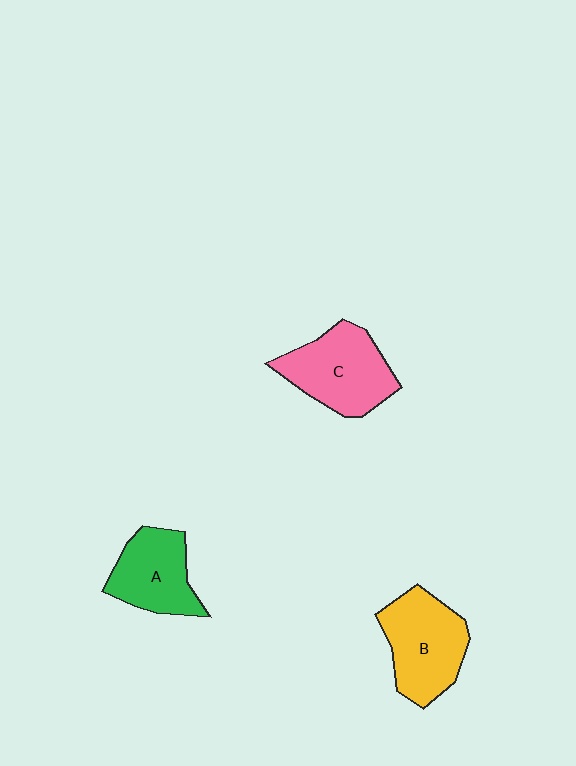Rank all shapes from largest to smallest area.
From largest to smallest: C (pink), B (yellow), A (green).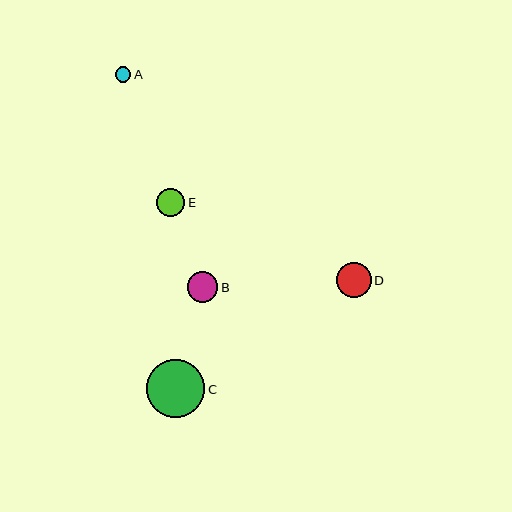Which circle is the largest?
Circle C is the largest with a size of approximately 58 pixels.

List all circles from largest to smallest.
From largest to smallest: C, D, B, E, A.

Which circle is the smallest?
Circle A is the smallest with a size of approximately 15 pixels.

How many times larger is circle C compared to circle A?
Circle C is approximately 3.8 times the size of circle A.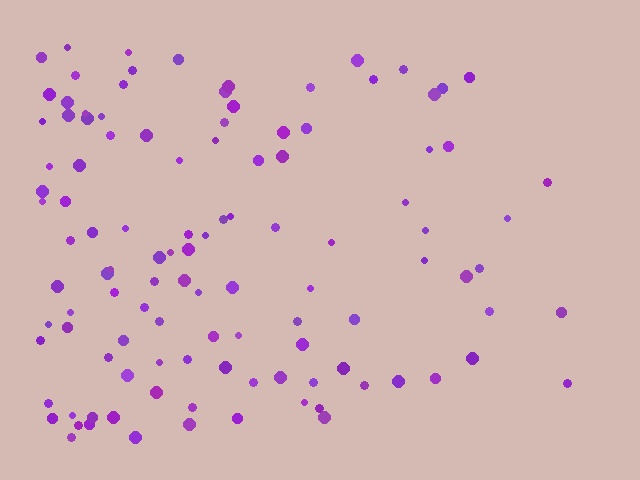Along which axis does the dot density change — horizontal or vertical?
Horizontal.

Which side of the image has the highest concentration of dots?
The left.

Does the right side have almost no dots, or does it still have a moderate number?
Still a moderate number, just noticeably fewer than the left.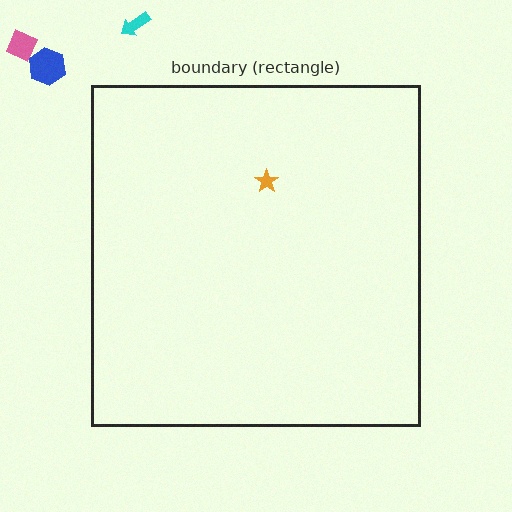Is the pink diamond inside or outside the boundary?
Outside.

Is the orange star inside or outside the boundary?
Inside.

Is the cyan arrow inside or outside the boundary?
Outside.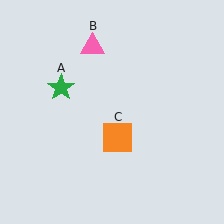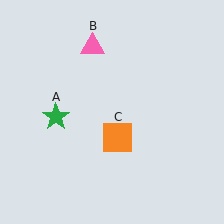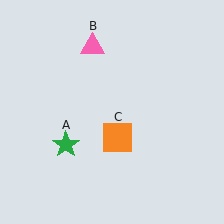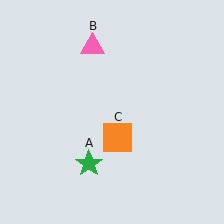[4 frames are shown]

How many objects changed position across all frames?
1 object changed position: green star (object A).